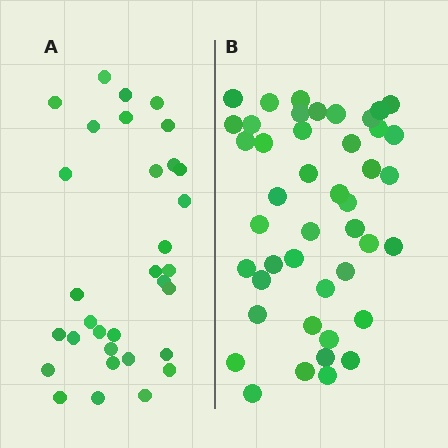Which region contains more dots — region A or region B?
Region B (the right region) has more dots.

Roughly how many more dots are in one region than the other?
Region B has roughly 12 or so more dots than region A.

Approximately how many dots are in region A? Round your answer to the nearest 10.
About 30 dots. (The exact count is 32, which rounds to 30.)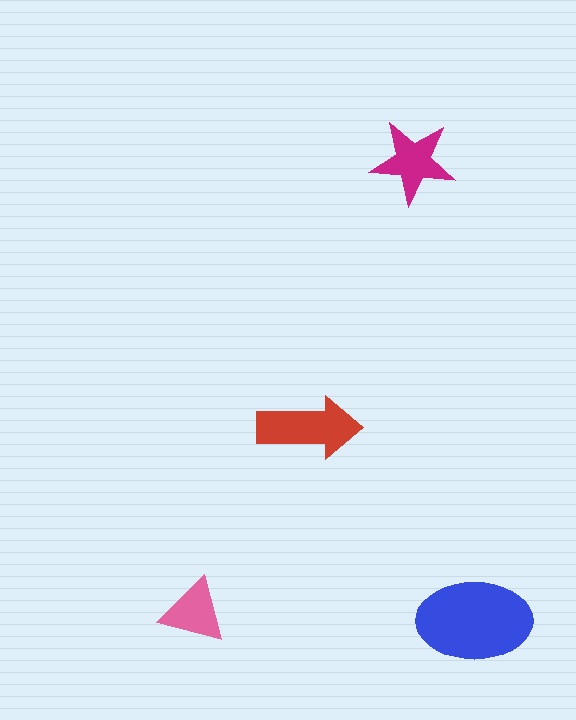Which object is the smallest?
The pink triangle.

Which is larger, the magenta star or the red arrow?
The red arrow.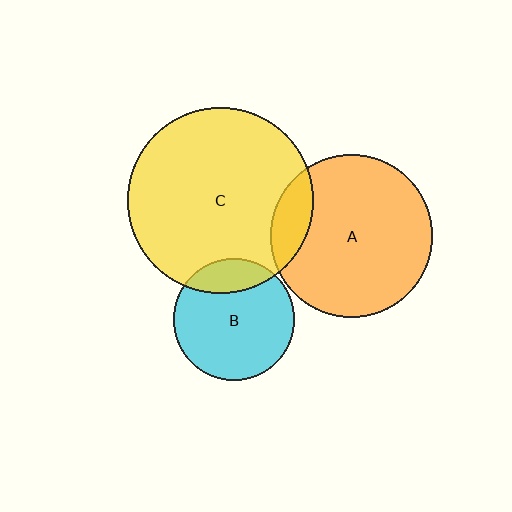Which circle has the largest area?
Circle C (yellow).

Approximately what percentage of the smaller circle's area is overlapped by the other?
Approximately 20%.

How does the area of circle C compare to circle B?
Approximately 2.3 times.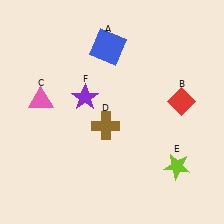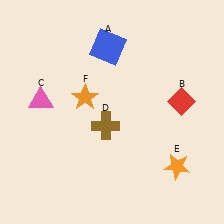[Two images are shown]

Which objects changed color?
E changed from lime to orange. F changed from purple to orange.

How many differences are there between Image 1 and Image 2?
There are 2 differences between the two images.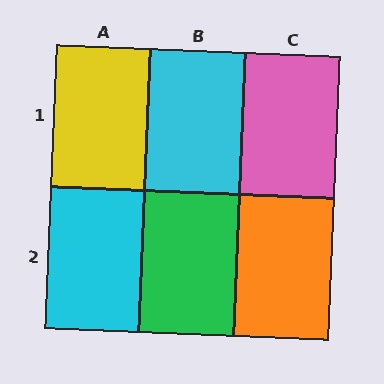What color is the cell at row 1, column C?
Pink.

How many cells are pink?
1 cell is pink.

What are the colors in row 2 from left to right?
Cyan, green, orange.